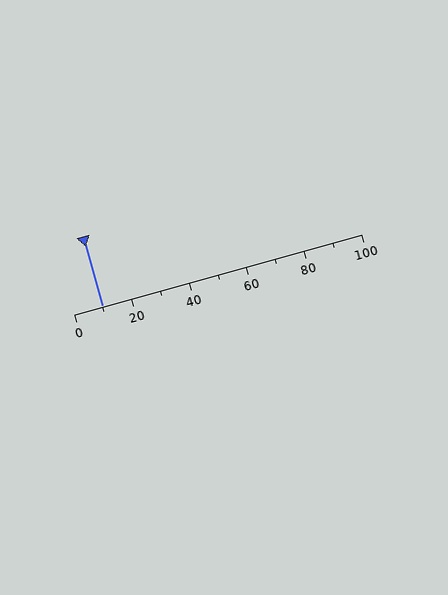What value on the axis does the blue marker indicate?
The marker indicates approximately 10.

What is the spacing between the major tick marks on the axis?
The major ticks are spaced 20 apart.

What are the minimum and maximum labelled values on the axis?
The axis runs from 0 to 100.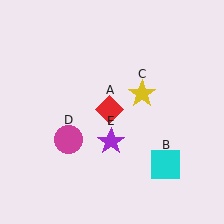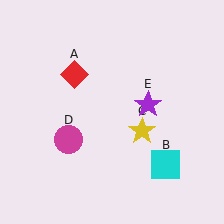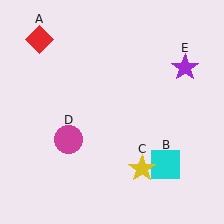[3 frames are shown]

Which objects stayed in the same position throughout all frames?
Cyan square (object B) and magenta circle (object D) remained stationary.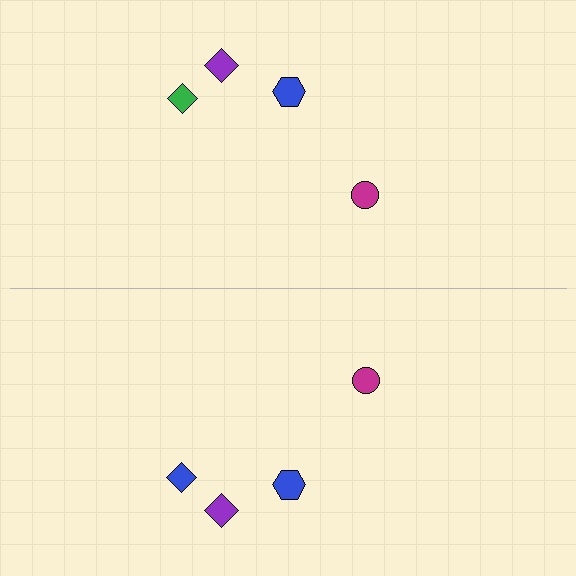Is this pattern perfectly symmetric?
No, the pattern is not perfectly symmetric. The blue diamond on the bottom side breaks the symmetry — its mirror counterpart is green.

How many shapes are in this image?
There are 8 shapes in this image.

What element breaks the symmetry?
The blue diamond on the bottom side breaks the symmetry — its mirror counterpart is green.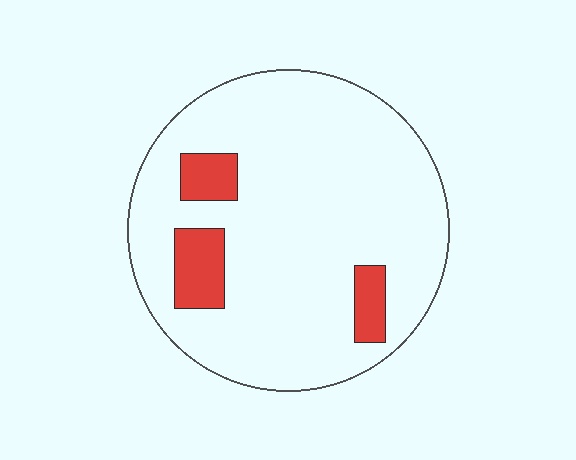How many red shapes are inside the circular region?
3.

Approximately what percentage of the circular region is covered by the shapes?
Approximately 10%.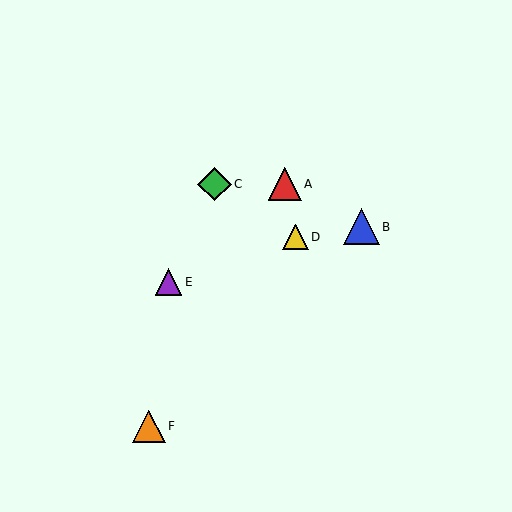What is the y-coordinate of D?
Object D is at y≈237.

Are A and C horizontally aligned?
Yes, both are at y≈184.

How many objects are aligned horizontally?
2 objects (A, C) are aligned horizontally.